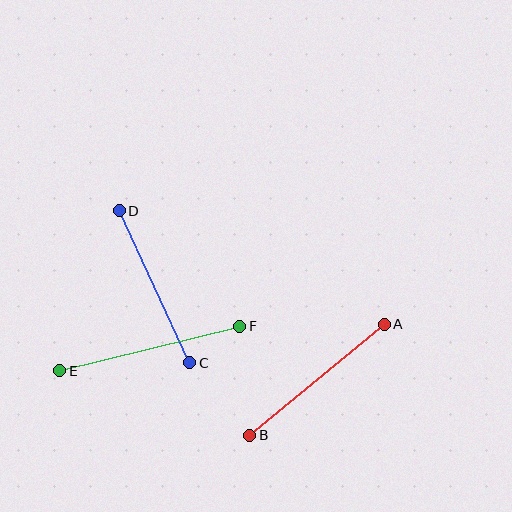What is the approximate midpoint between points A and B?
The midpoint is at approximately (317, 380) pixels.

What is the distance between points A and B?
The distance is approximately 175 pixels.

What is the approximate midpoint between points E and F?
The midpoint is at approximately (150, 348) pixels.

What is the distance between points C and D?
The distance is approximately 168 pixels.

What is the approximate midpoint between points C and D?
The midpoint is at approximately (155, 287) pixels.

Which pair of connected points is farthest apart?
Points E and F are farthest apart.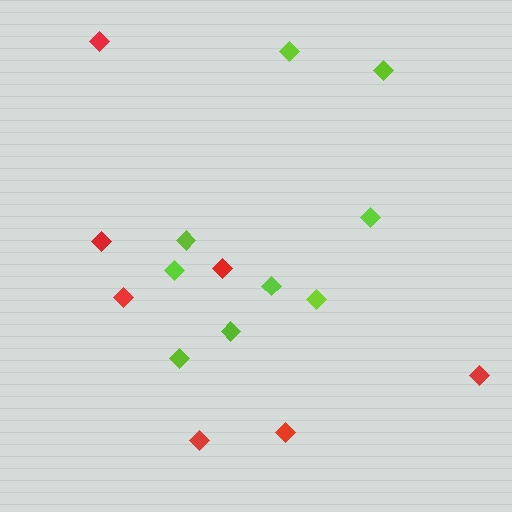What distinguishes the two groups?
There are 2 groups: one group of red diamonds (7) and one group of lime diamonds (9).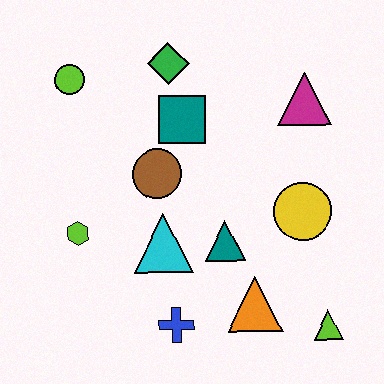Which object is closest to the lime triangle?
The orange triangle is closest to the lime triangle.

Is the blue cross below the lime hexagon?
Yes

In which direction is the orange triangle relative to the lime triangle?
The orange triangle is to the left of the lime triangle.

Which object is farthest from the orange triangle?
The lime circle is farthest from the orange triangle.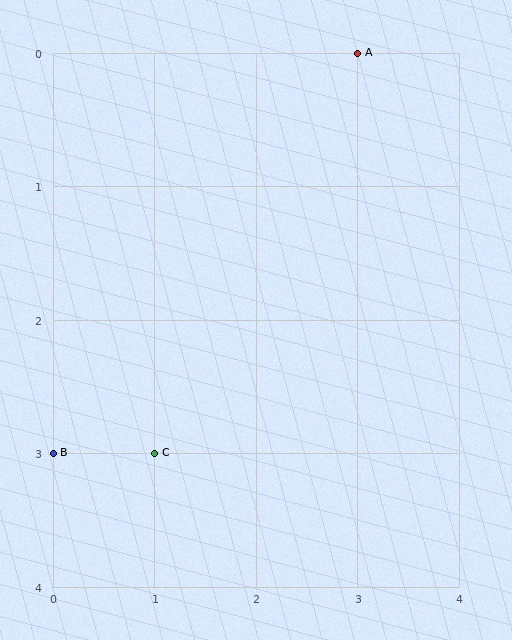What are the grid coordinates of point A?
Point A is at grid coordinates (3, 0).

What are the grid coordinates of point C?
Point C is at grid coordinates (1, 3).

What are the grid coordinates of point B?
Point B is at grid coordinates (0, 3).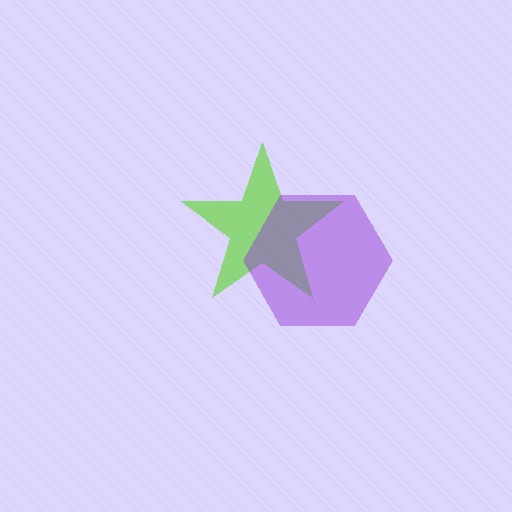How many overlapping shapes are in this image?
There are 2 overlapping shapes in the image.